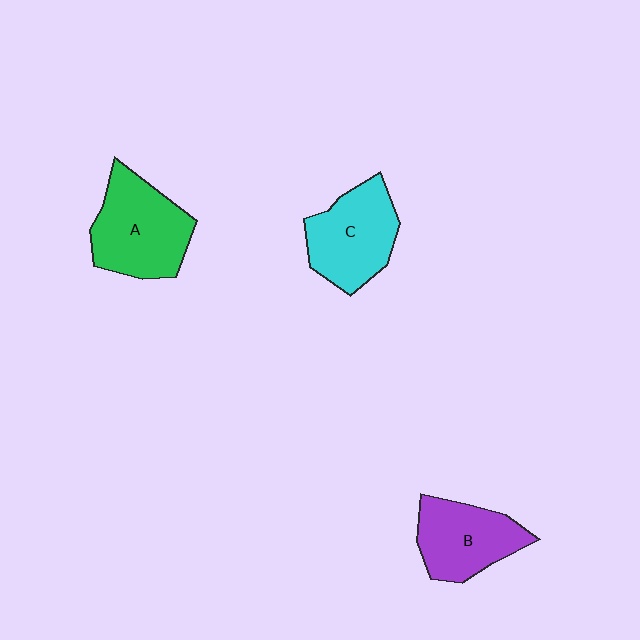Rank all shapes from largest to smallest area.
From largest to smallest: A (green), C (cyan), B (purple).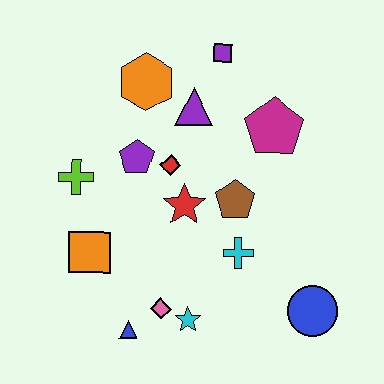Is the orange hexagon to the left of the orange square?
No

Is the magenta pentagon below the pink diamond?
No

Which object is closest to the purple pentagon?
The red diamond is closest to the purple pentagon.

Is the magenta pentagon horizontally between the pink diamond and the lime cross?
No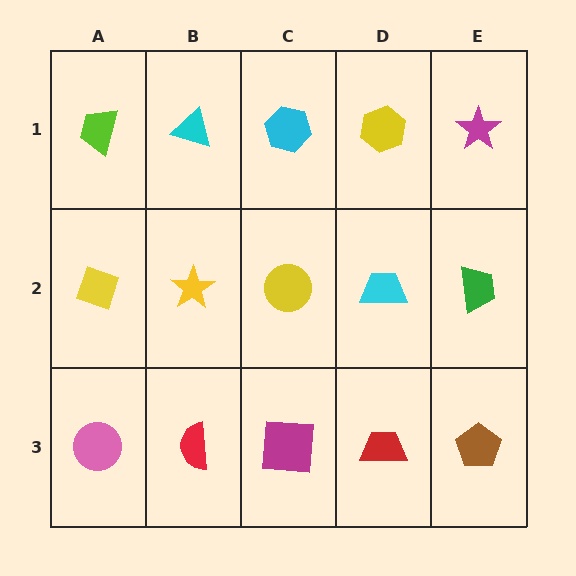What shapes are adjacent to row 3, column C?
A yellow circle (row 2, column C), a red semicircle (row 3, column B), a red trapezoid (row 3, column D).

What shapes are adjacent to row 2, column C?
A cyan hexagon (row 1, column C), a magenta square (row 3, column C), a yellow star (row 2, column B), a cyan trapezoid (row 2, column D).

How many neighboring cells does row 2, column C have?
4.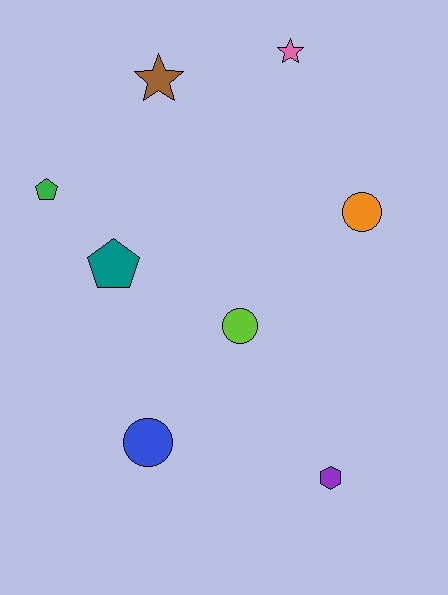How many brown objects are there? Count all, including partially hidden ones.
There is 1 brown object.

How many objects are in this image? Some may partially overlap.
There are 8 objects.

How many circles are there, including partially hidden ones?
There are 3 circles.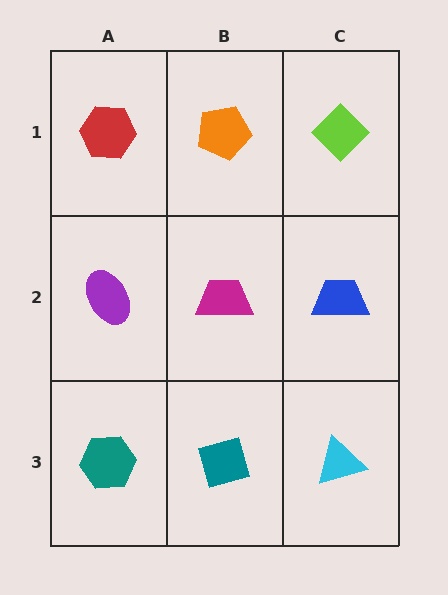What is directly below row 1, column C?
A blue trapezoid.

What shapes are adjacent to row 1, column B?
A magenta trapezoid (row 2, column B), a red hexagon (row 1, column A), a lime diamond (row 1, column C).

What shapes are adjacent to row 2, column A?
A red hexagon (row 1, column A), a teal hexagon (row 3, column A), a magenta trapezoid (row 2, column B).